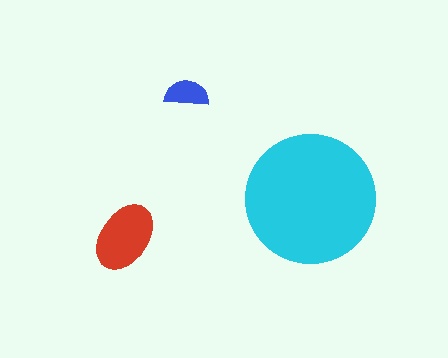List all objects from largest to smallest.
The cyan circle, the red ellipse, the blue semicircle.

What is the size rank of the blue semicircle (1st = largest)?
3rd.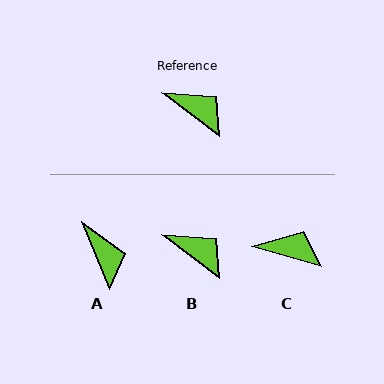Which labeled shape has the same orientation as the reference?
B.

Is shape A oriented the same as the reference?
No, it is off by about 31 degrees.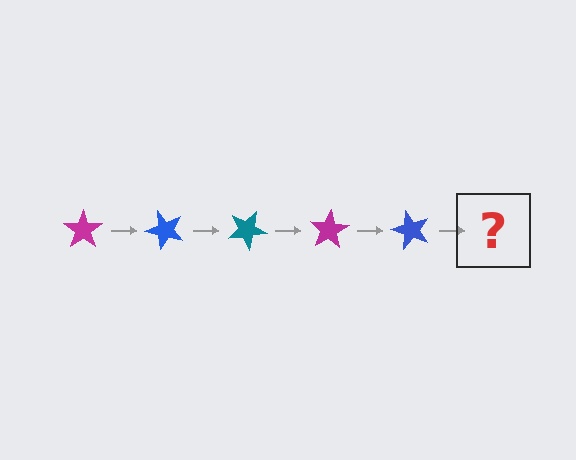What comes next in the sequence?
The next element should be a teal star, rotated 250 degrees from the start.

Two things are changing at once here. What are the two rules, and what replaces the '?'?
The two rules are that it rotates 50 degrees each step and the color cycles through magenta, blue, and teal. The '?' should be a teal star, rotated 250 degrees from the start.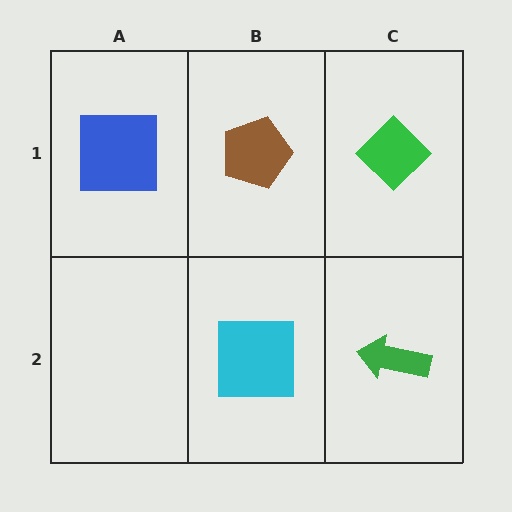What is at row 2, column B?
A cyan square.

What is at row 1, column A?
A blue square.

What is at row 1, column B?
A brown pentagon.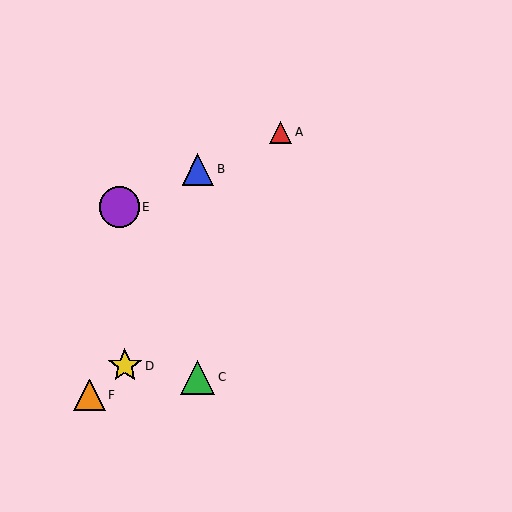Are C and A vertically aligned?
No, C is at x≈198 and A is at x≈281.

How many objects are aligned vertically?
2 objects (B, C) are aligned vertically.